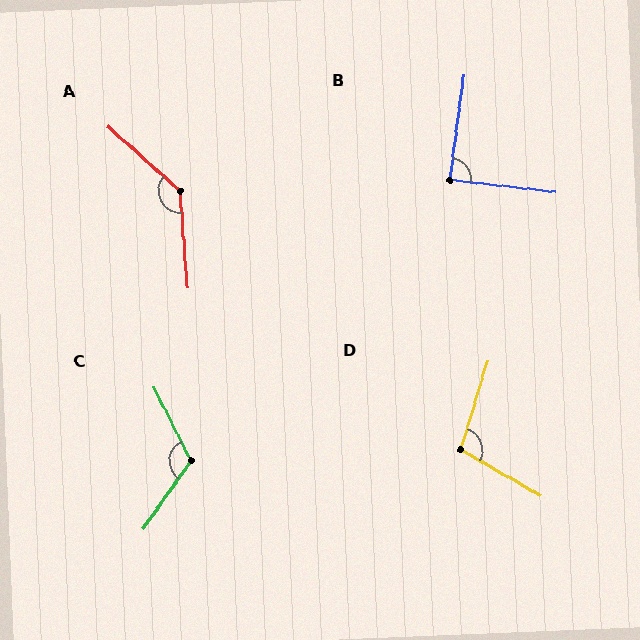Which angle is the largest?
A, at approximately 136 degrees.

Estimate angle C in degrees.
Approximately 118 degrees.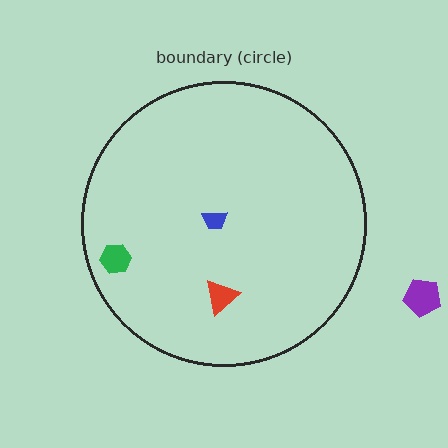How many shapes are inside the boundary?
3 inside, 1 outside.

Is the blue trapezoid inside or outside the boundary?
Inside.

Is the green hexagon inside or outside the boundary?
Inside.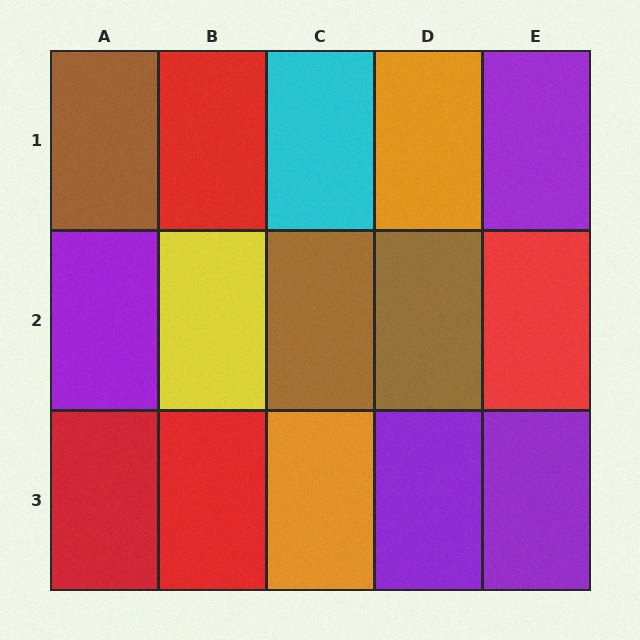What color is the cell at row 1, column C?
Cyan.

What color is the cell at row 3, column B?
Red.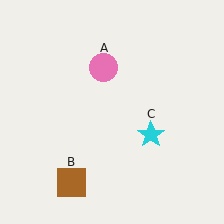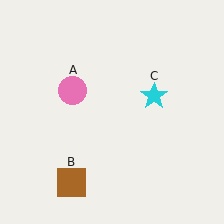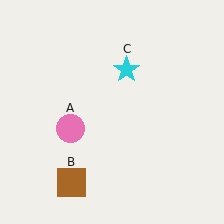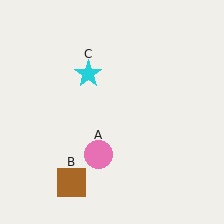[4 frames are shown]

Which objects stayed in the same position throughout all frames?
Brown square (object B) remained stationary.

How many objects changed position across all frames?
2 objects changed position: pink circle (object A), cyan star (object C).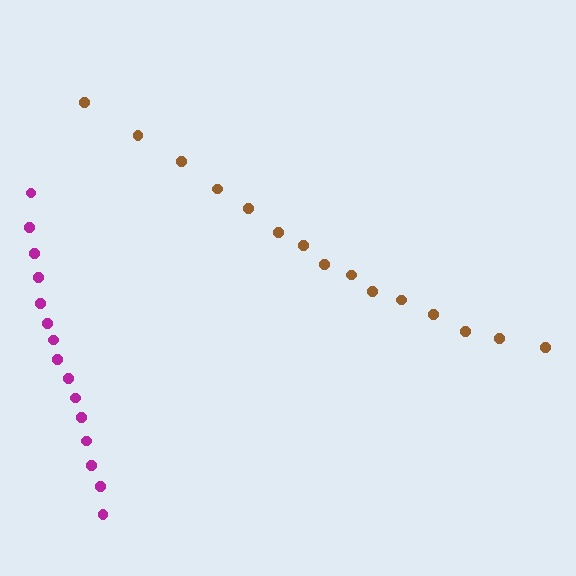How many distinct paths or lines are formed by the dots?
There are 2 distinct paths.